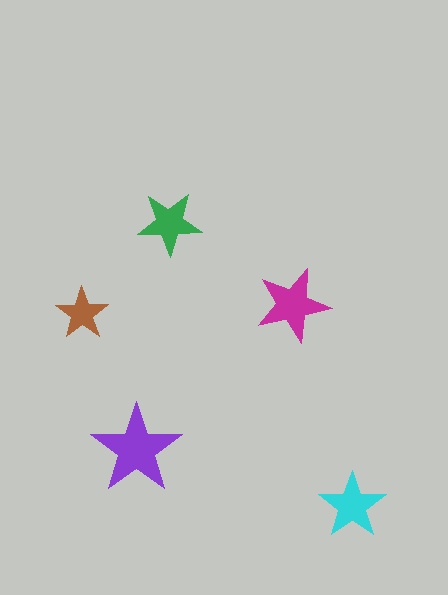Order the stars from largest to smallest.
the purple one, the magenta one, the cyan one, the green one, the brown one.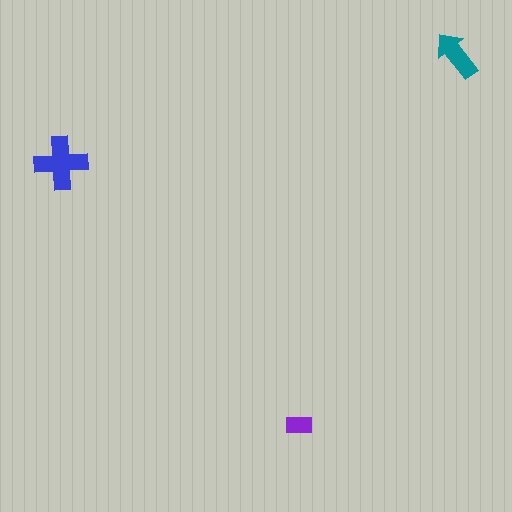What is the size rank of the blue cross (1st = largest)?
1st.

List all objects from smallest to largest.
The purple rectangle, the teal arrow, the blue cross.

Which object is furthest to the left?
The blue cross is leftmost.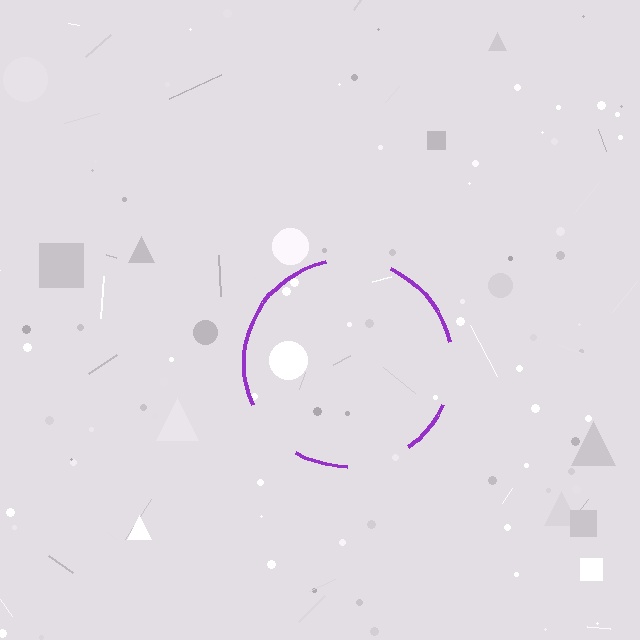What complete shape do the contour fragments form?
The contour fragments form a circle.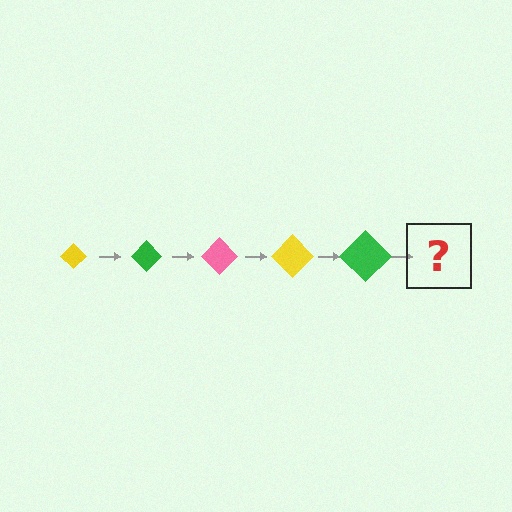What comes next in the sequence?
The next element should be a pink diamond, larger than the previous one.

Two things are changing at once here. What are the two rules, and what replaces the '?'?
The two rules are that the diamond grows larger each step and the color cycles through yellow, green, and pink. The '?' should be a pink diamond, larger than the previous one.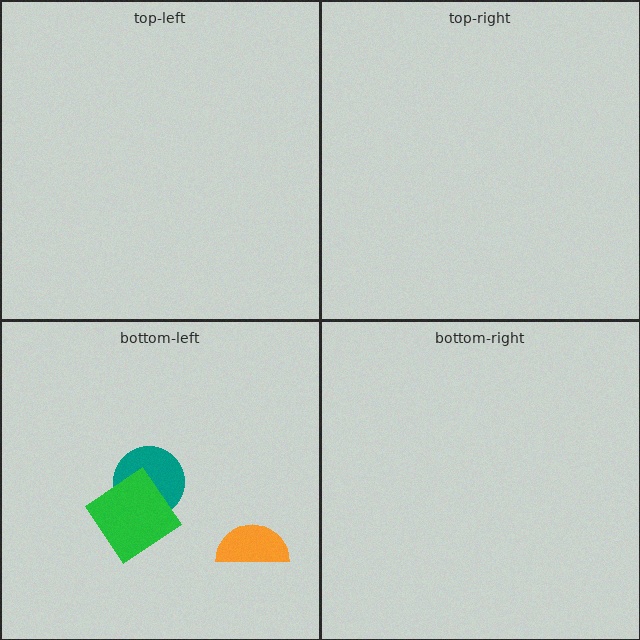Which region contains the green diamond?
The bottom-left region.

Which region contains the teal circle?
The bottom-left region.